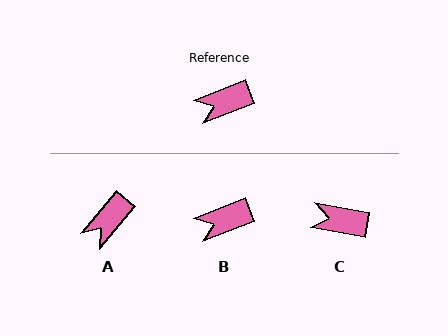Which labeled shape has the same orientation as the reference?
B.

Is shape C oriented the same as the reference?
No, it is off by about 31 degrees.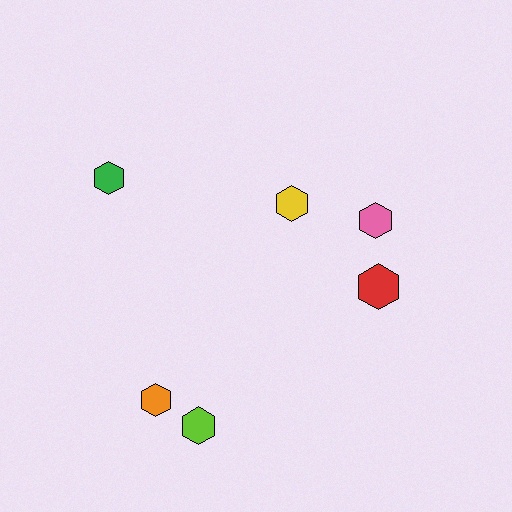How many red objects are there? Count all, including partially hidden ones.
There is 1 red object.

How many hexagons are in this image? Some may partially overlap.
There are 6 hexagons.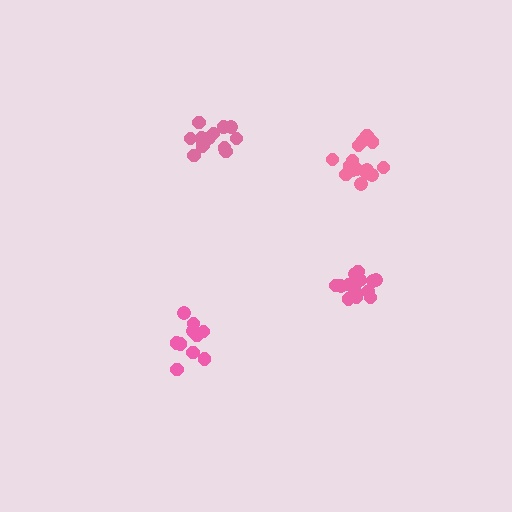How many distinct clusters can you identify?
There are 4 distinct clusters.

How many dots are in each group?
Group 1: 15 dots, Group 2: 10 dots, Group 3: 15 dots, Group 4: 15 dots (55 total).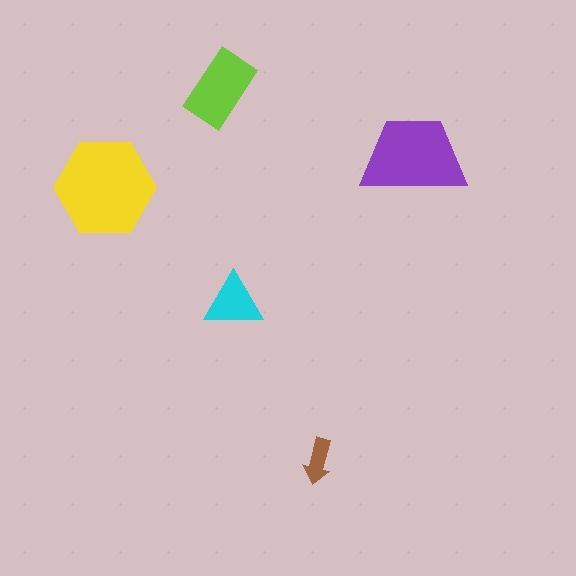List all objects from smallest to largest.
The brown arrow, the cyan triangle, the lime rectangle, the purple trapezoid, the yellow hexagon.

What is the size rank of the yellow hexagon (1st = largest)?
1st.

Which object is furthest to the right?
The purple trapezoid is rightmost.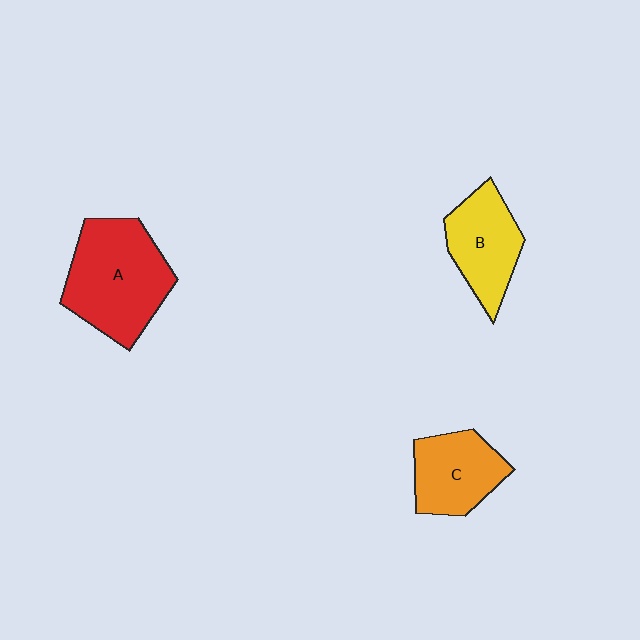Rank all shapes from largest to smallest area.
From largest to smallest: A (red), B (yellow), C (orange).